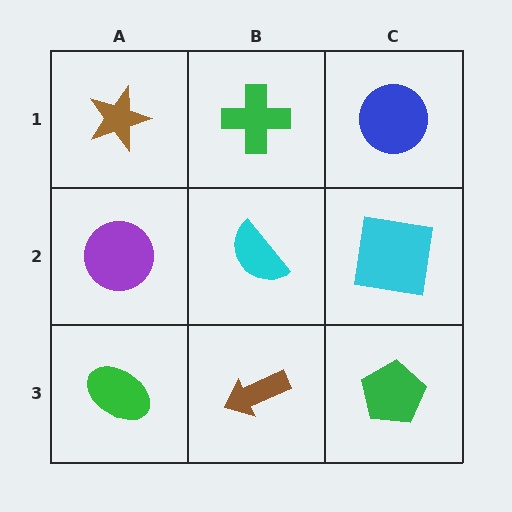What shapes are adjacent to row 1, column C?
A cyan square (row 2, column C), a green cross (row 1, column B).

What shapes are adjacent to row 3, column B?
A cyan semicircle (row 2, column B), a green ellipse (row 3, column A), a green pentagon (row 3, column C).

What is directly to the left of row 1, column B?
A brown star.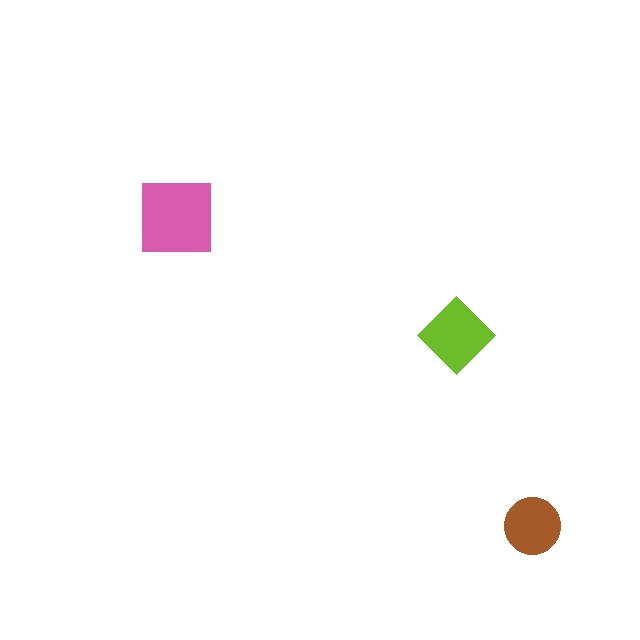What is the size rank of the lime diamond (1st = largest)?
2nd.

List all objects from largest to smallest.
The pink square, the lime diamond, the brown circle.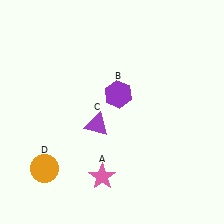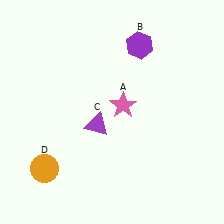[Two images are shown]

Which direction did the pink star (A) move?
The pink star (A) moved up.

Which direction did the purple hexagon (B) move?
The purple hexagon (B) moved up.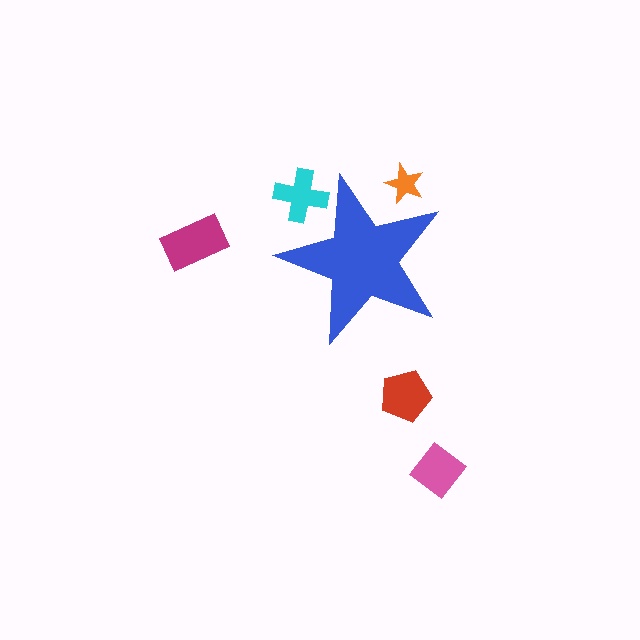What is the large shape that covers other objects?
A blue star.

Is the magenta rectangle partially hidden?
No, the magenta rectangle is fully visible.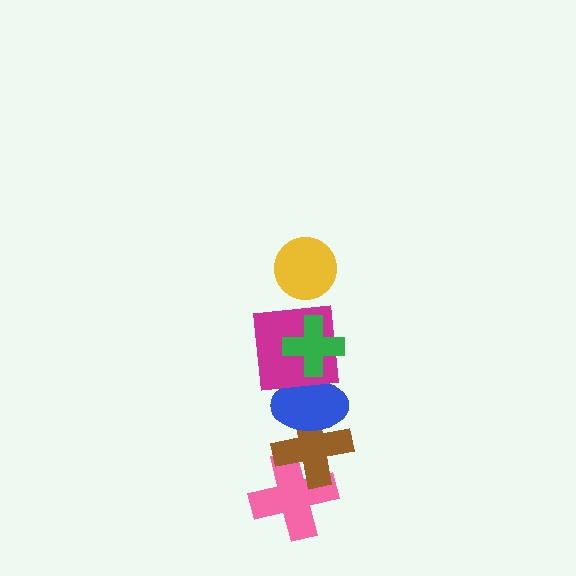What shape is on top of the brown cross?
The blue ellipse is on top of the brown cross.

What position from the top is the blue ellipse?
The blue ellipse is 4th from the top.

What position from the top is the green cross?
The green cross is 2nd from the top.